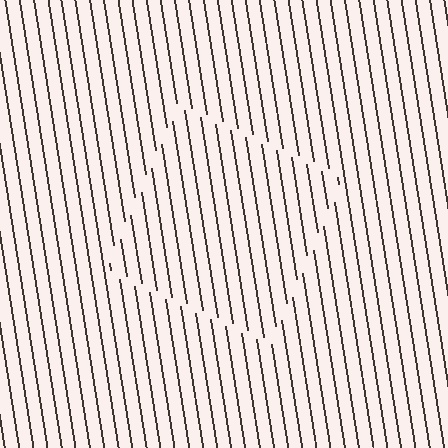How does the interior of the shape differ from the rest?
The interior of the shape contains the same grating, shifted by half a period — the contour is defined by the phase discontinuity where line-ends from the inner and outer gratings abut.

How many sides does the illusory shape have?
4 sides — the line-ends trace a square.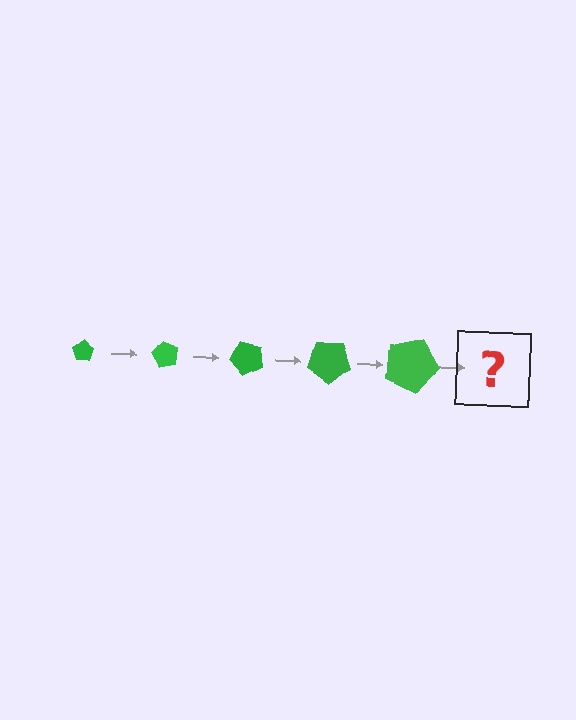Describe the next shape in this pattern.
It should be a pentagon, larger than the previous one and rotated 300 degrees from the start.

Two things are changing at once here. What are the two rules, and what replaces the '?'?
The two rules are that the pentagon grows larger each step and it rotates 60 degrees each step. The '?' should be a pentagon, larger than the previous one and rotated 300 degrees from the start.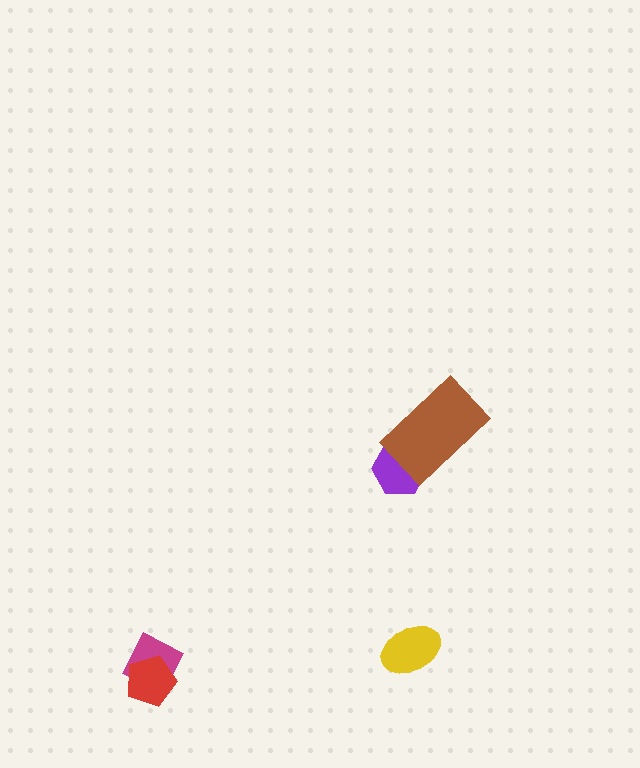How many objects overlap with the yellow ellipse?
0 objects overlap with the yellow ellipse.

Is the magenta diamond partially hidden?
Yes, it is partially covered by another shape.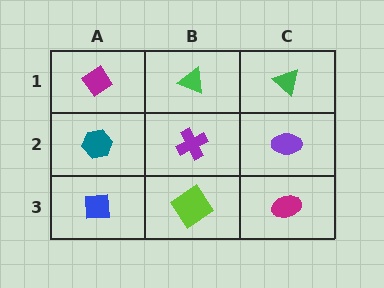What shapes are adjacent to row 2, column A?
A magenta diamond (row 1, column A), a blue square (row 3, column A), a purple cross (row 2, column B).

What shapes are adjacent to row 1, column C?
A purple ellipse (row 2, column C), a green triangle (row 1, column B).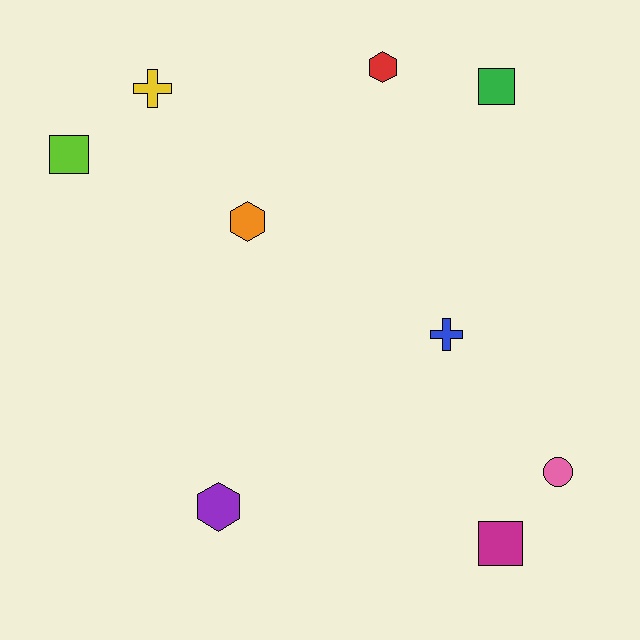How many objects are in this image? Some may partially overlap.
There are 9 objects.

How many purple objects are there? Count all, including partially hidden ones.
There is 1 purple object.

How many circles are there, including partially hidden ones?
There is 1 circle.